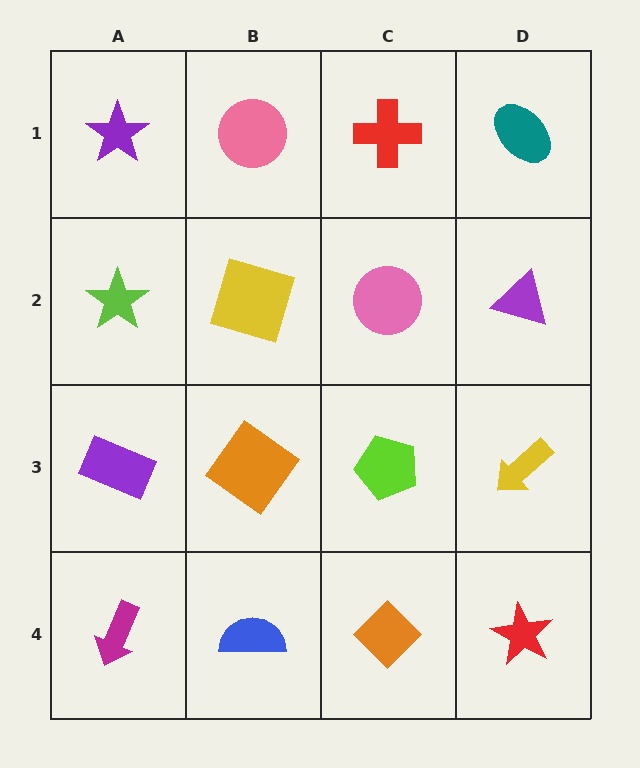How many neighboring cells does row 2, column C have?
4.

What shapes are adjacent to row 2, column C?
A red cross (row 1, column C), a lime pentagon (row 3, column C), a yellow square (row 2, column B), a purple triangle (row 2, column D).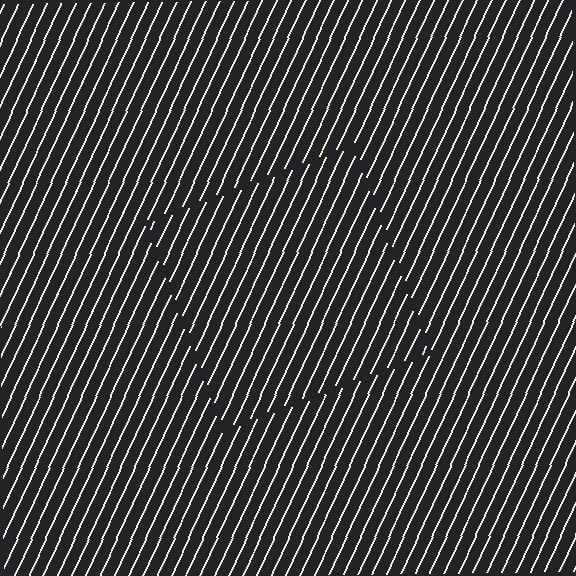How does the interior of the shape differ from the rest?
The interior of the shape contains the same grating, shifted by half a period — the contour is defined by the phase discontinuity where line-ends from the inner and outer gratings abut.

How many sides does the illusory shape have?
4 sides — the line-ends trace a square.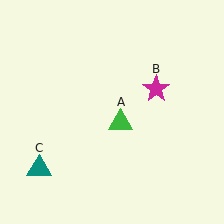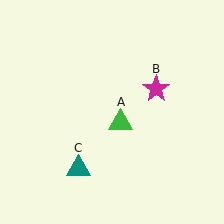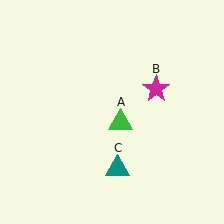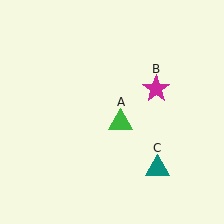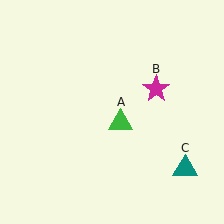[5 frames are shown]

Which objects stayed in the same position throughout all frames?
Green triangle (object A) and magenta star (object B) remained stationary.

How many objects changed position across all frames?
1 object changed position: teal triangle (object C).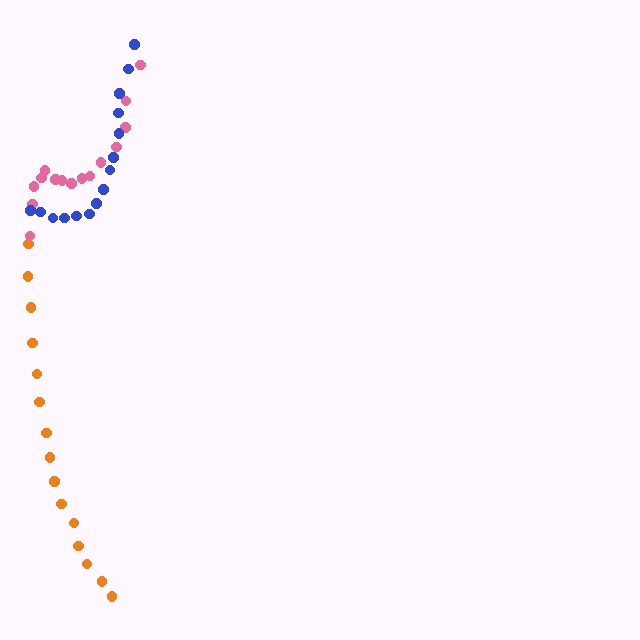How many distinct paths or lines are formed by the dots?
There are 3 distinct paths.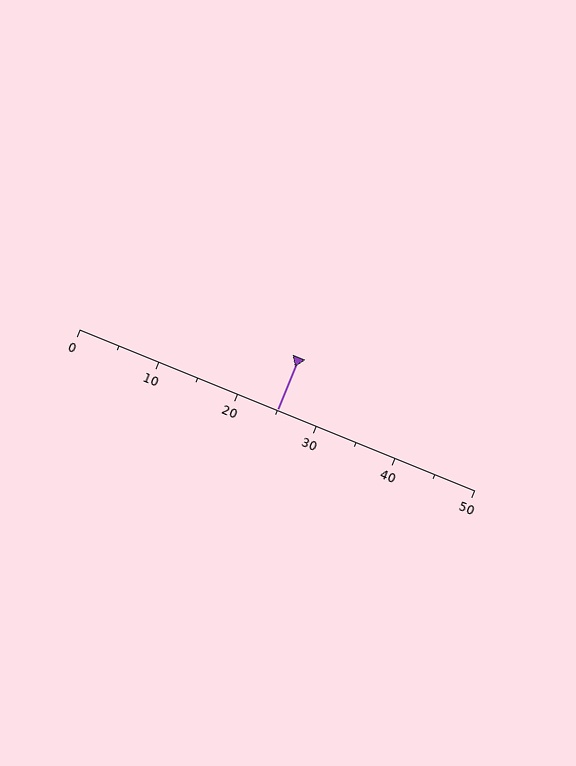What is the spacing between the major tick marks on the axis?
The major ticks are spaced 10 apart.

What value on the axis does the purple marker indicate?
The marker indicates approximately 25.